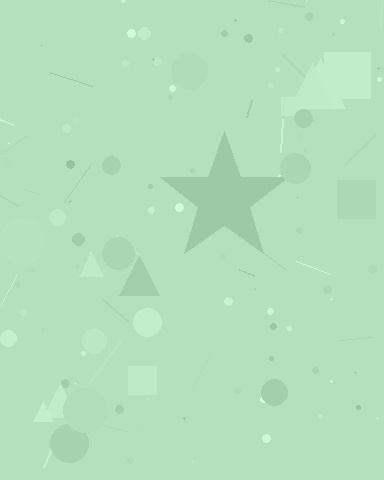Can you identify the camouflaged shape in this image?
The camouflaged shape is a star.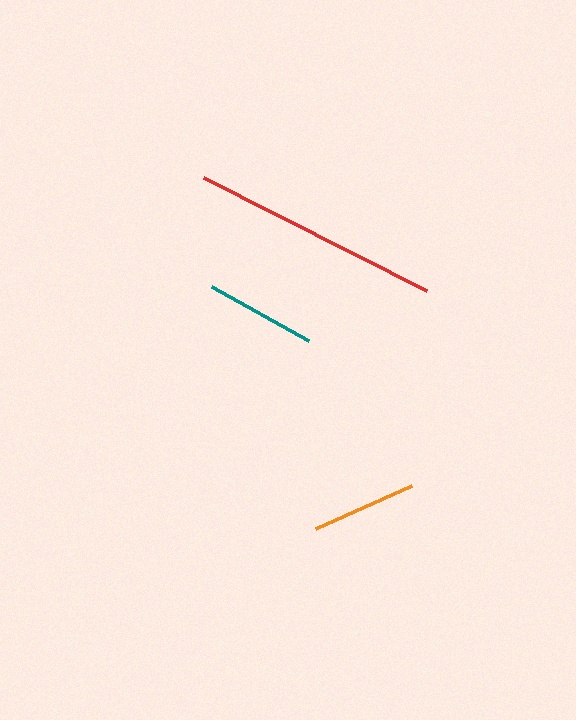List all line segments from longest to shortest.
From longest to shortest: red, teal, orange.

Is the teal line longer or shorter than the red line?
The red line is longer than the teal line.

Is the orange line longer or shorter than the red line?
The red line is longer than the orange line.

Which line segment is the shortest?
The orange line is the shortest at approximately 105 pixels.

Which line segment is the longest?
The red line is the longest at approximately 250 pixels.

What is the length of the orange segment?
The orange segment is approximately 105 pixels long.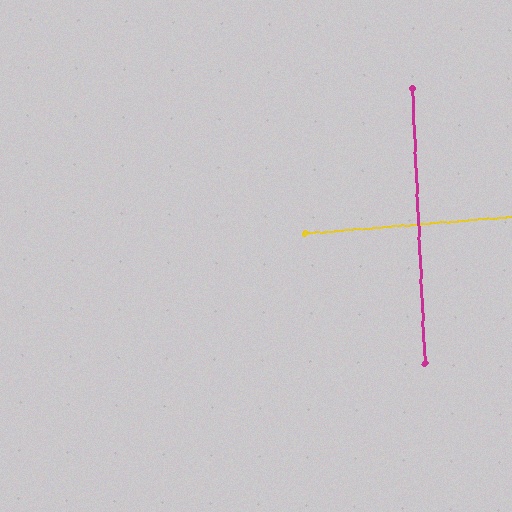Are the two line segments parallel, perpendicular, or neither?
Perpendicular — they meet at approximately 88°.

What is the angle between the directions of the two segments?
Approximately 88 degrees.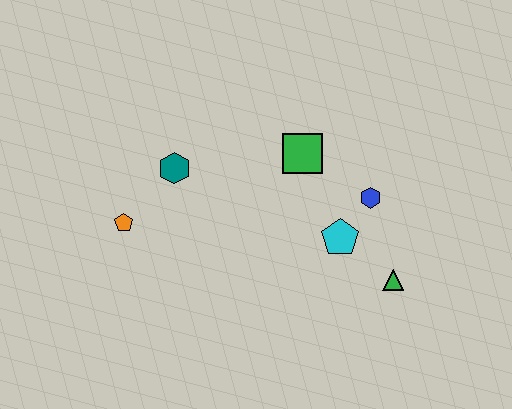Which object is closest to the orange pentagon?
The teal hexagon is closest to the orange pentagon.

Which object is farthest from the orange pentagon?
The green triangle is farthest from the orange pentagon.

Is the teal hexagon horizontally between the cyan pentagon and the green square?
No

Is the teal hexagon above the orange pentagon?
Yes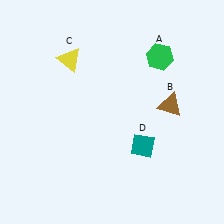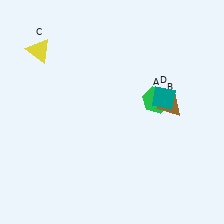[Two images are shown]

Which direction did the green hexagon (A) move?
The green hexagon (A) moved down.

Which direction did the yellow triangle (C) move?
The yellow triangle (C) moved left.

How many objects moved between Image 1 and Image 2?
3 objects moved between the two images.